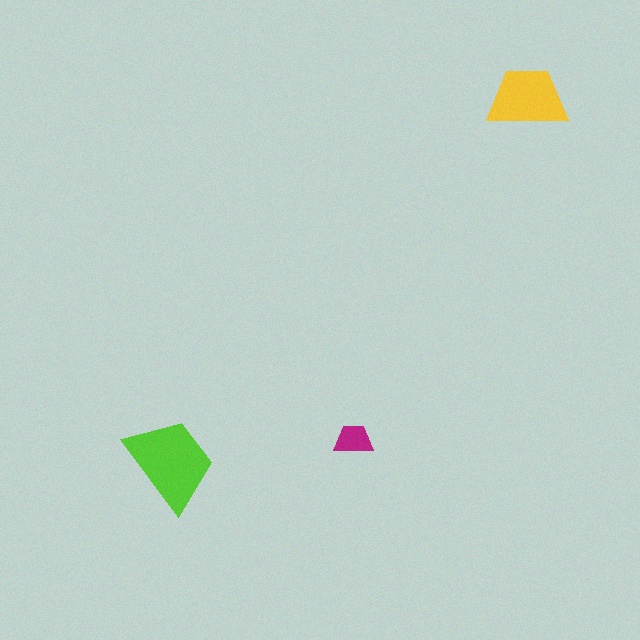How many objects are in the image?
There are 3 objects in the image.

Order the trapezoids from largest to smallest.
the lime one, the yellow one, the magenta one.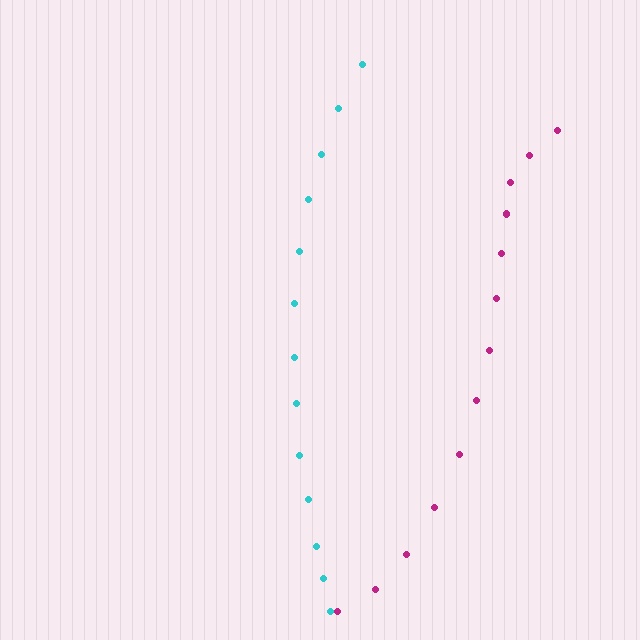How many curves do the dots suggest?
There are 2 distinct paths.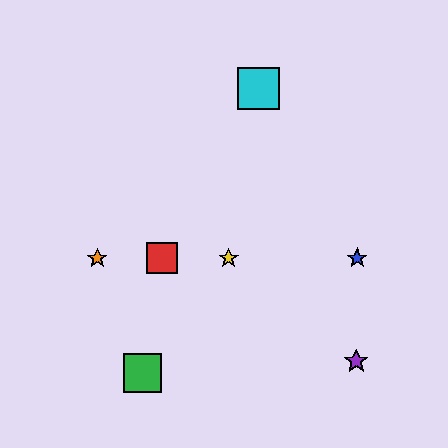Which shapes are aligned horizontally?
The red square, the blue star, the yellow star, the orange star are aligned horizontally.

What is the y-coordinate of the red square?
The red square is at y≈258.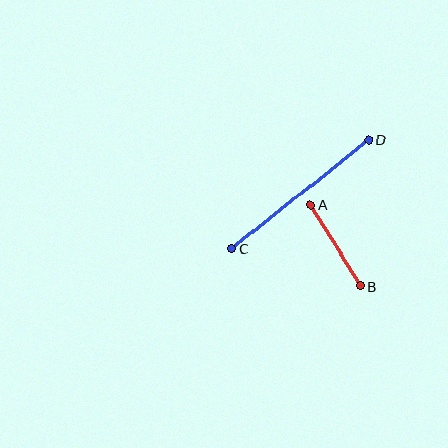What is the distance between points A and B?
The distance is approximately 95 pixels.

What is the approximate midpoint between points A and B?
The midpoint is at approximately (336, 245) pixels.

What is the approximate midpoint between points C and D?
The midpoint is at approximately (300, 194) pixels.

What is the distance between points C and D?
The distance is approximately 176 pixels.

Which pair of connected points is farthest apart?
Points C and D are farthest apart.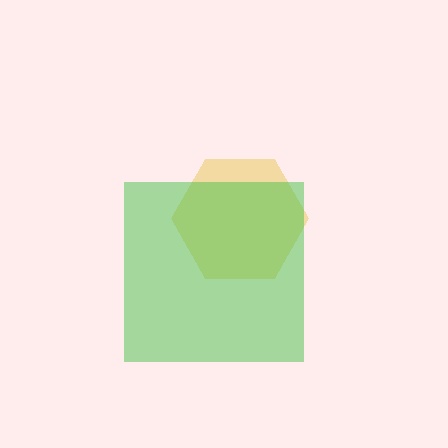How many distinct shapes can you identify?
There are 2 distinct shapes: a yellow hexagon, a green square.